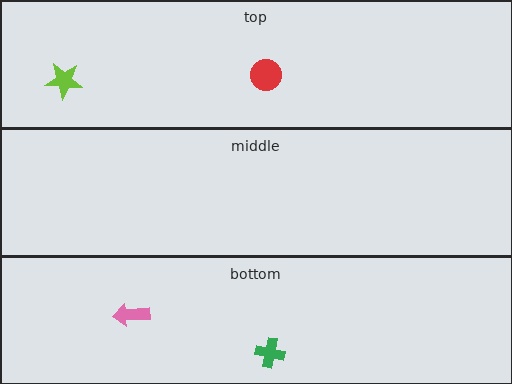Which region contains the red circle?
The top region.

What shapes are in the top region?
The red circle, the lime star.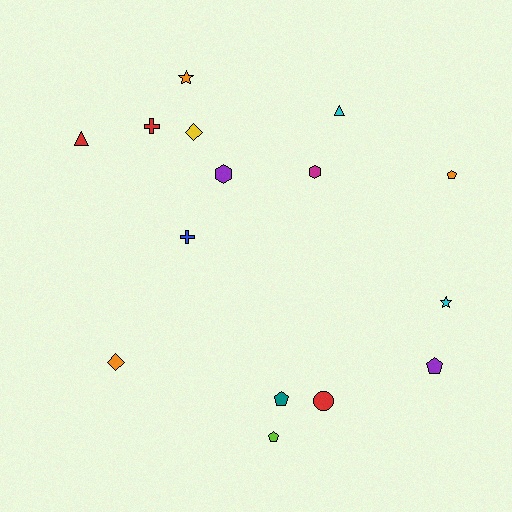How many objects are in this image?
There are 15 objects.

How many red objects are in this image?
There are 3 red objects.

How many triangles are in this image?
There are 2 triangles.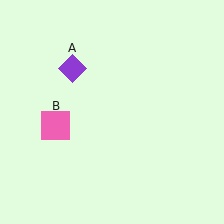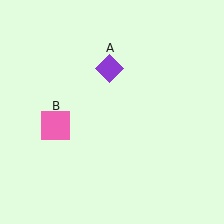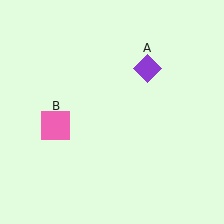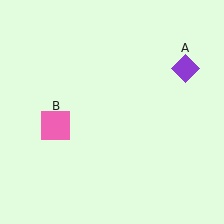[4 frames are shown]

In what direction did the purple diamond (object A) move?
The purple diamond (object A) moved right.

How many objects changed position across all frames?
1 object changed position: purple diamond (object A).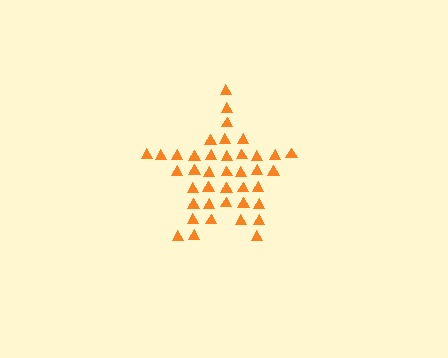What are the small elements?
The small elements are triangles.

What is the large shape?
The large shape is a star.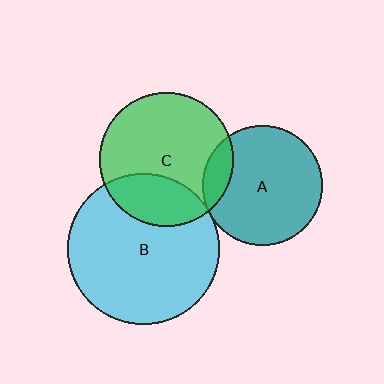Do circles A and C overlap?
Yes.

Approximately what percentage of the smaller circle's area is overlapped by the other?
Approximately 15%.